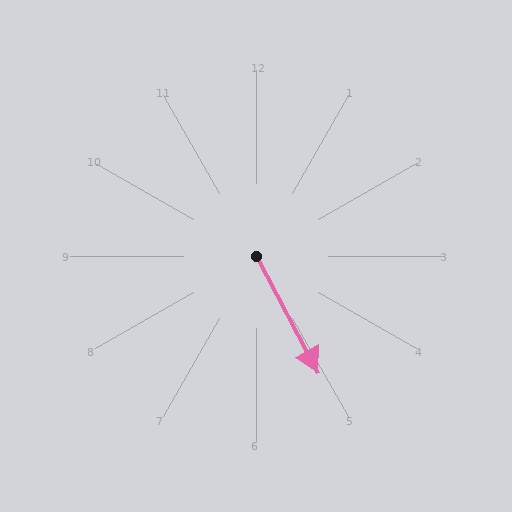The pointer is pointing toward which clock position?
Roughly 5 o'clock.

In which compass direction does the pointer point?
Southeast.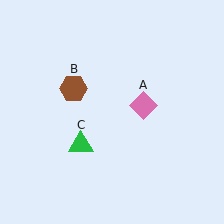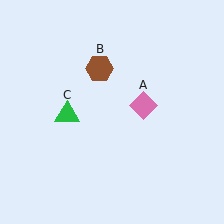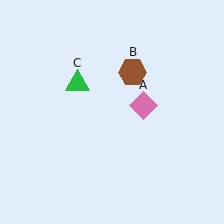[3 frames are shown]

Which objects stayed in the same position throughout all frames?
Pink diamond (object A) remained stationary.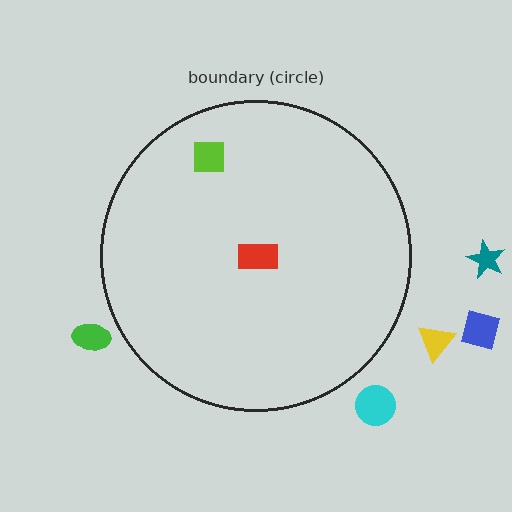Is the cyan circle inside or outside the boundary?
Outside.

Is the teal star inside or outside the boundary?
Outside.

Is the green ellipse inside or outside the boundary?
Outside.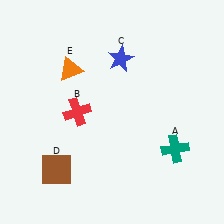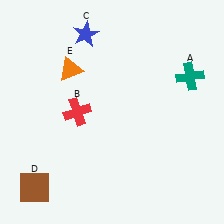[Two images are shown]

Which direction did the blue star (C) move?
The blue star (C) moved left.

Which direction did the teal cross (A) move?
The teal cross (A) moved up.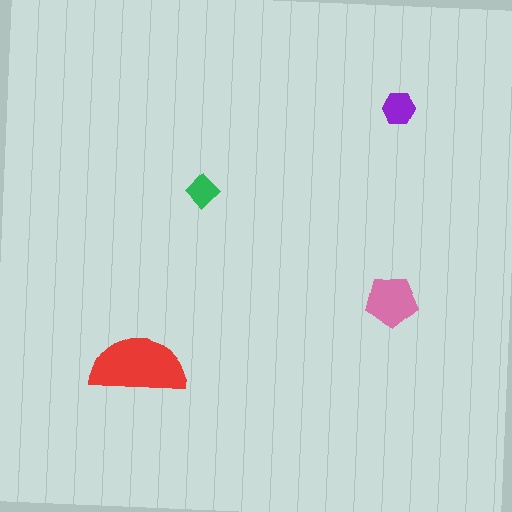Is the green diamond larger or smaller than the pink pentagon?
Smaller.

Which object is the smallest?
The green diamond.